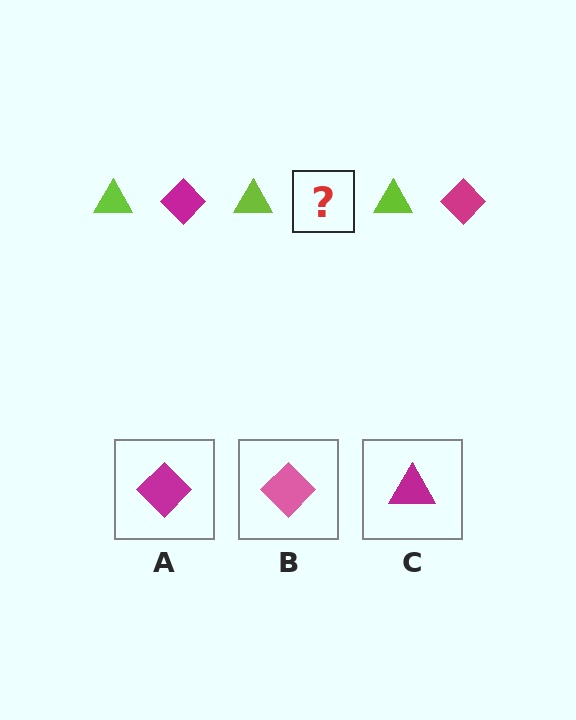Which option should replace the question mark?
Option A.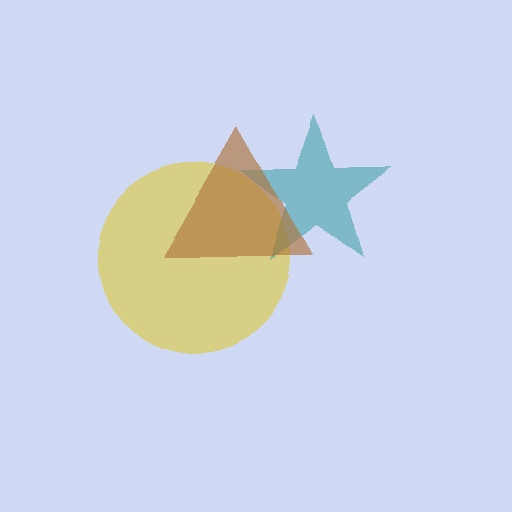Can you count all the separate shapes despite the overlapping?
Yes, there are 3 separate shapes.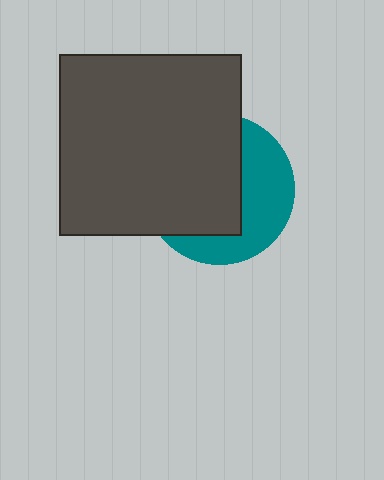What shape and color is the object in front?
The object in front is a dark gray square.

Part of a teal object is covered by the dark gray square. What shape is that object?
It is a circle.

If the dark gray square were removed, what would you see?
You would see the complete teal circle.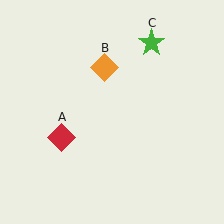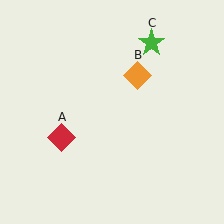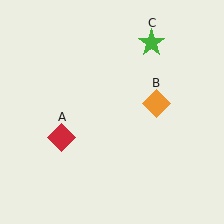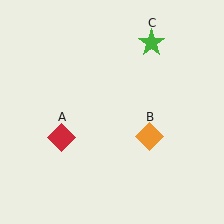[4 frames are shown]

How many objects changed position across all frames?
1 object changed position: orange diamond (object B).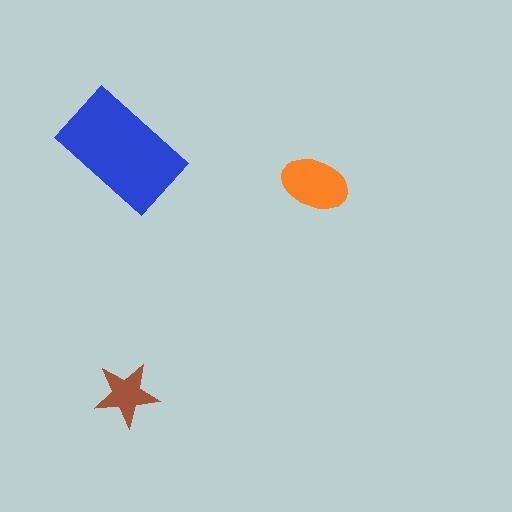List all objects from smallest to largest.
The brown star, the orange ellipse, the blue rectangle.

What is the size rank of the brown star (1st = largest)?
3rd.